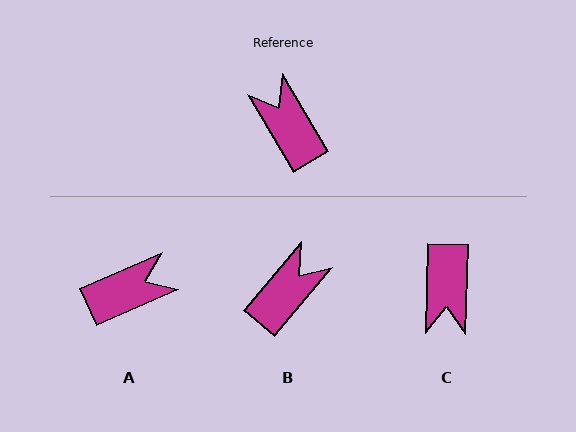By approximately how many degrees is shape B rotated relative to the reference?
Approximately 70 degrees clockwise.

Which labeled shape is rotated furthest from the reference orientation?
C, about 148 degrees away.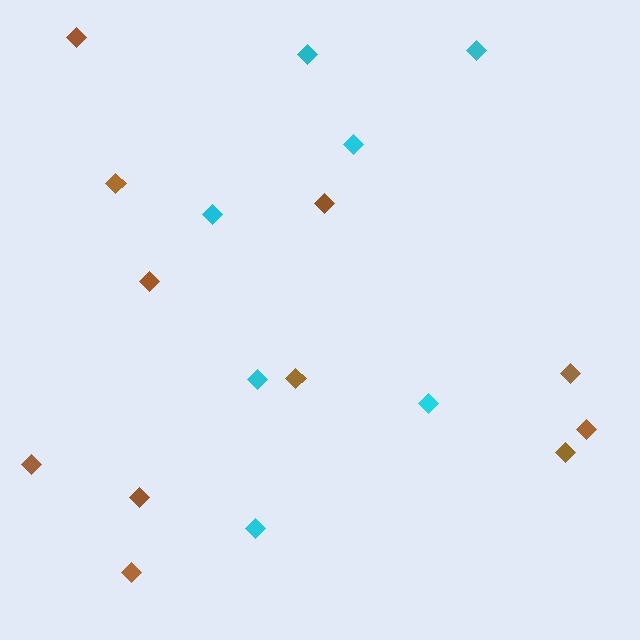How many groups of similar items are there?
There are 2 groups: one group of cyan diamonds (7) and one group of brown diamonds (11).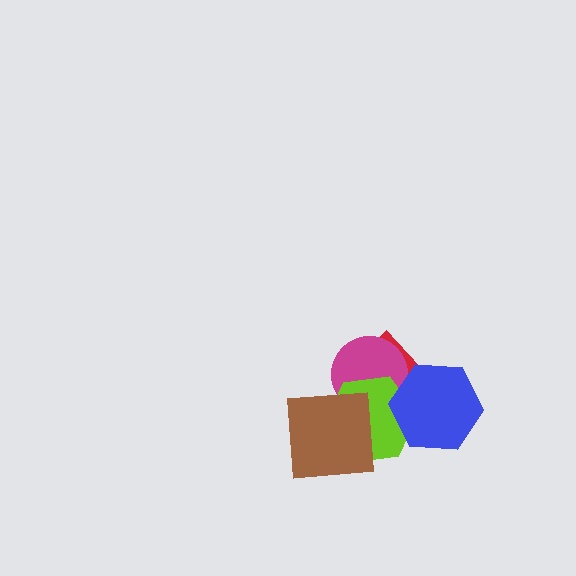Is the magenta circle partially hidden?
Yes, it is partially covered by another shape.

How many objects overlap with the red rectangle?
3 objects overlap with the red rectangle.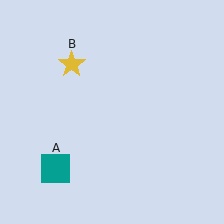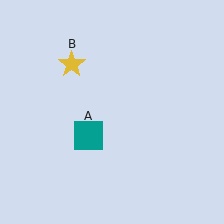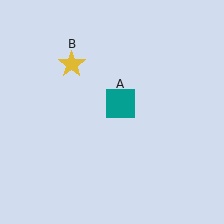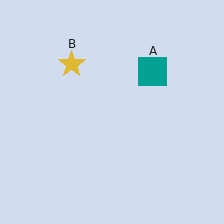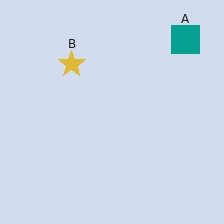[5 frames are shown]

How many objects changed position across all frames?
1 object changed position: teal square (object A).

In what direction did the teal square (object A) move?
The teal square (object A) moved up and to the right.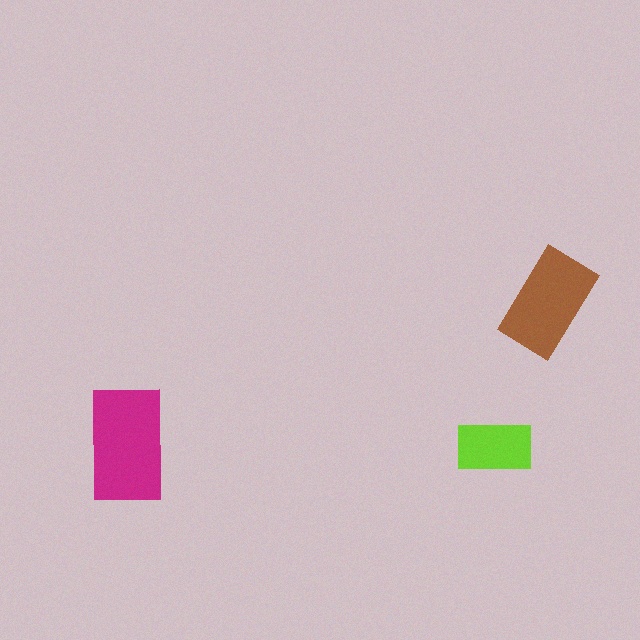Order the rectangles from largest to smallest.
the magenta one, the brown one, the lime one.